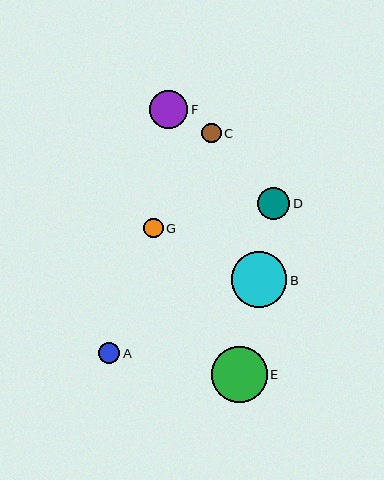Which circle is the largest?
Circle E is the largest with a size of approximately 56 pixels.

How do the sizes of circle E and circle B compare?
Circle E and circle B are approximately the same size.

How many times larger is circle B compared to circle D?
Circle B is approximately 1.7 times the size of circle D.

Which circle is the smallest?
Circle G is the smallest with a size of approximately 19 pixels.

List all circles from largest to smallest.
From largest to smallest: E, B, F, D, A, C, G.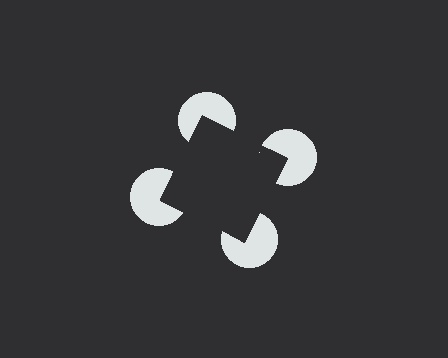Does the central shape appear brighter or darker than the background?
It typically appears slightly darker than the background, even though no actual brightness change is drawn.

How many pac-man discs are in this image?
There are 4 — one at each vertex of the illusory square.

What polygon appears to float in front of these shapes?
An illusory square — its edges are inferred from the aligned wedge cuts in the pac-man discs, not physically drawn.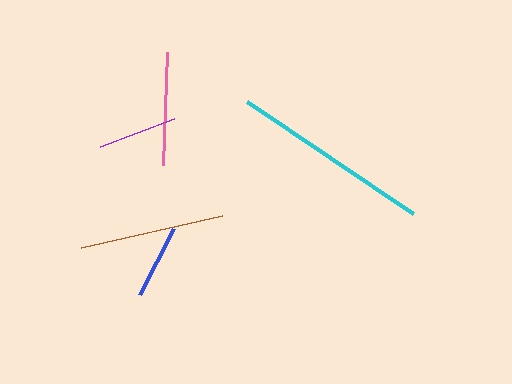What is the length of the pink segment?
The pink segment is approximately 113 pixels long.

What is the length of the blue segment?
The blue segment is approximately 74 pixels long.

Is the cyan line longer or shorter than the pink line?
The cyan line is longer than the pink line.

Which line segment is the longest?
The cyan line is the longest at approximately 201 pixels.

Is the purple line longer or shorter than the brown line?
The brown line is longer than the purple line.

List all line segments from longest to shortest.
From longest to shortest: cyan, brown, pink, purple, blue.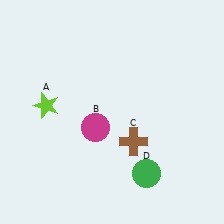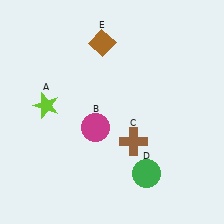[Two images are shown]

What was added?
A brown diamond (E) was added in Image 2.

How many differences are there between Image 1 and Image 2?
There is 1 difference between the two images.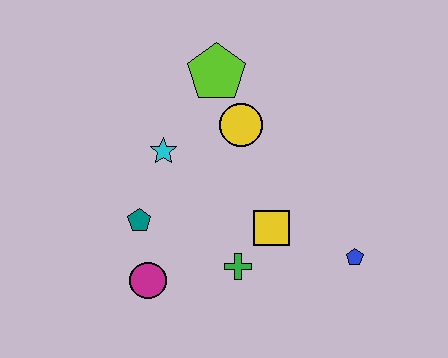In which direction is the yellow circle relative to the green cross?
The yellow circle is above the green cross.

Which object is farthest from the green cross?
The lime pentagon is farthest from the green cross.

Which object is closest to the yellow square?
The green cross is closest to the yellow square.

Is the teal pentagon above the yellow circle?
No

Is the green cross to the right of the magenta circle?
Yes